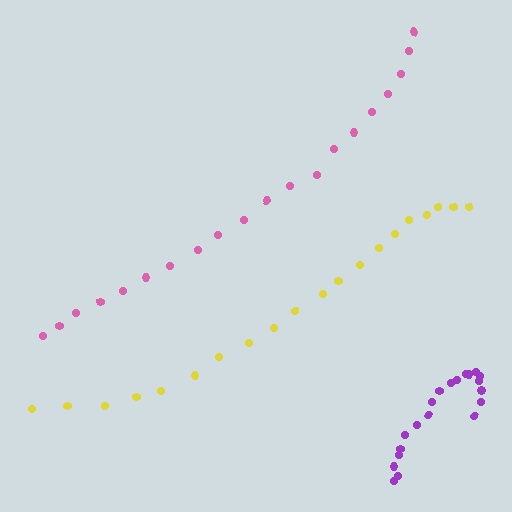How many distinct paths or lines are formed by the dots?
There are 3 distinct paths.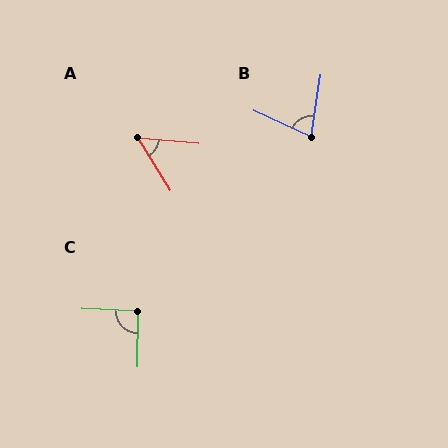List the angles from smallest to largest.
A (54°), B (74°), C (92°).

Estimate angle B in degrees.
Approximately 74 degrees.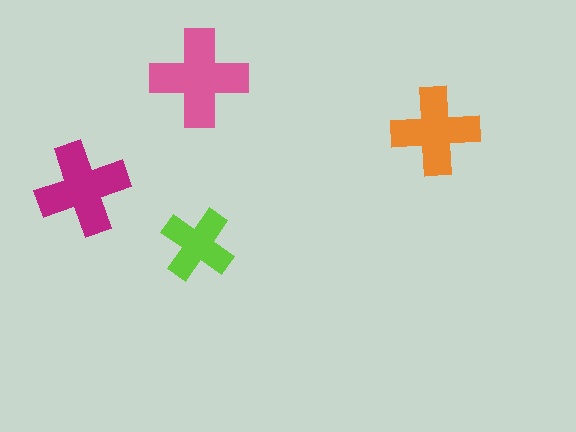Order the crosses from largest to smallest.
the pink one, the magenta one, the orange one, the lime one.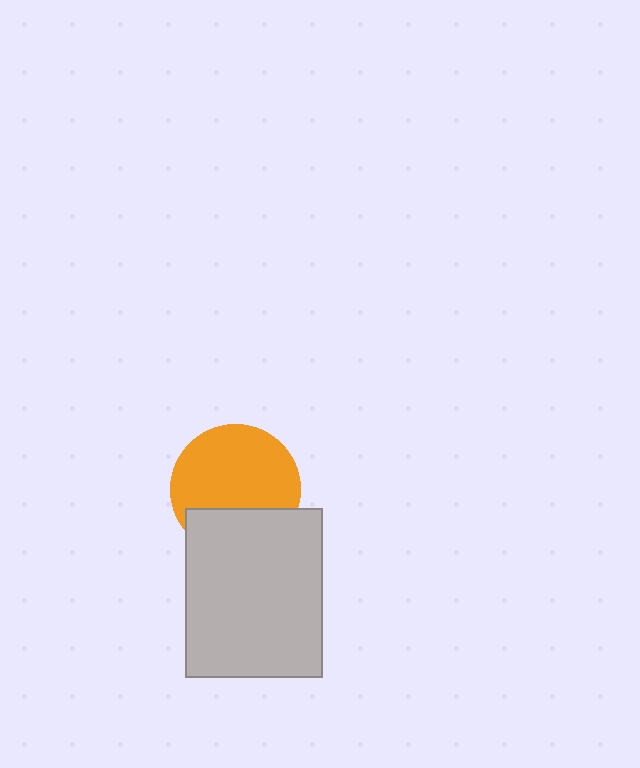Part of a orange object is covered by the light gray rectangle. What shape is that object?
It is a circle.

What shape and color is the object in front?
The object in front is a light gray rectangle.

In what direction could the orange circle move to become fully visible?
The orange circle could move up. That would shift it out from behind the light gray rectangle entirely.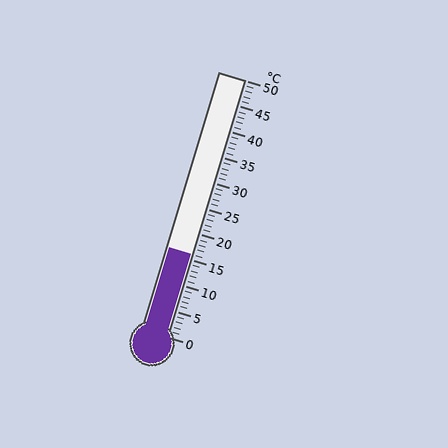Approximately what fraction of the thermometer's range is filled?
The thermometer is filled to approximately 30% of its range.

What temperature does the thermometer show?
The thermometer shows approximately 16°C.